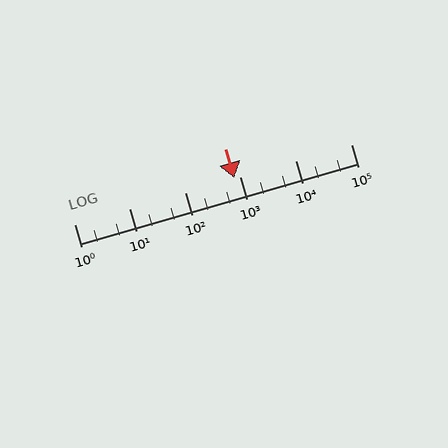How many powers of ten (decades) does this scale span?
The scale spans 5 decades, from 1 to 100000.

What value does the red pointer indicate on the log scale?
The pointer indicates approximately 780.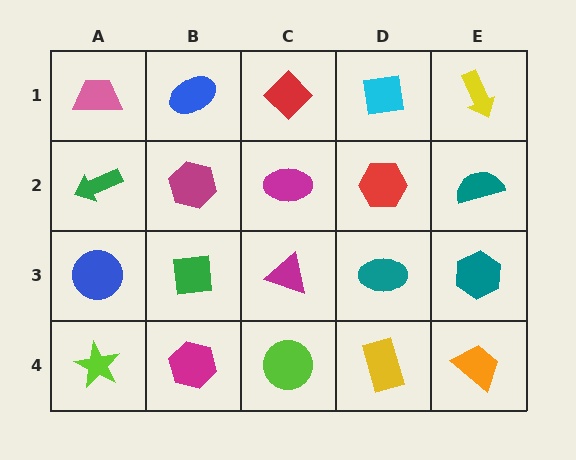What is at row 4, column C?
A lime circle.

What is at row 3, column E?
A teal hexagon.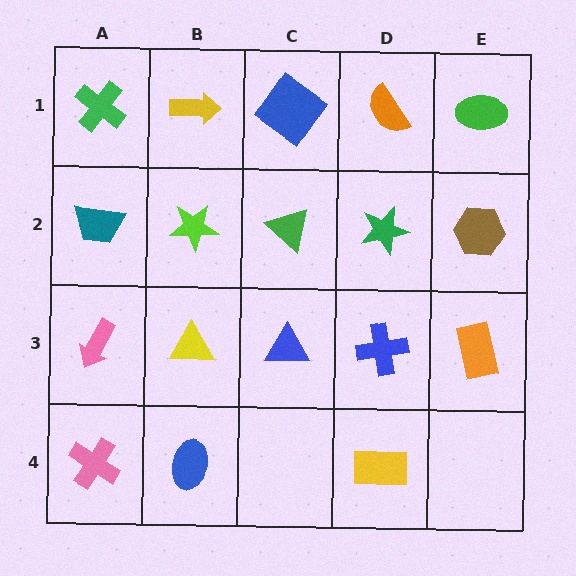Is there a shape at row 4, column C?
No, that cell is empty.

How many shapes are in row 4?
3 shapes.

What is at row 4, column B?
A blue ellipse.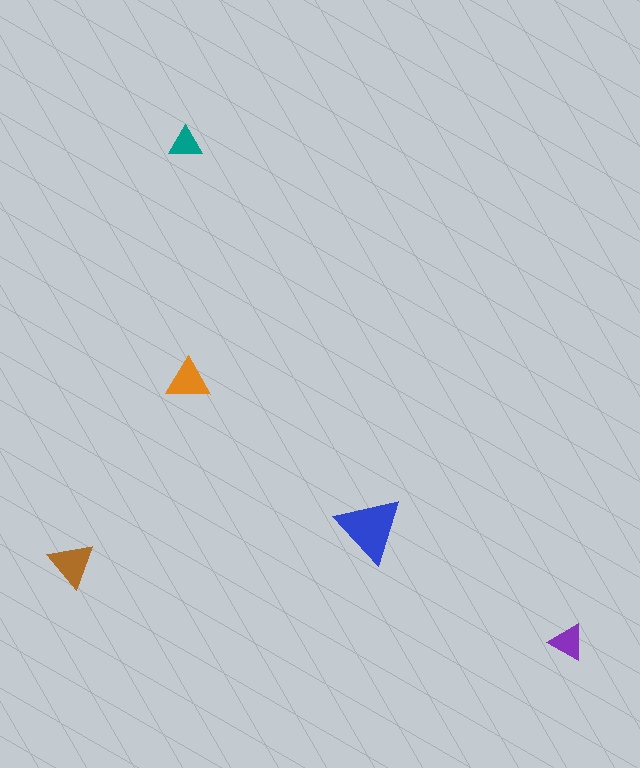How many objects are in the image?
There are 5 objects in the image.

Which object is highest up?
The teal triangle is topmost.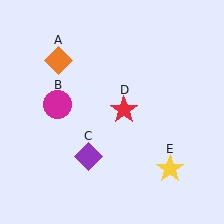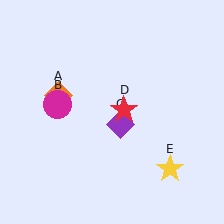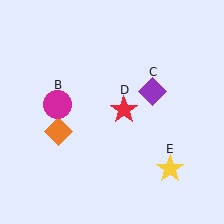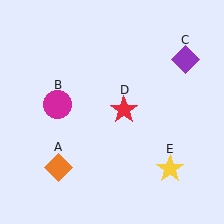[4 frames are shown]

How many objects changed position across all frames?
2 objects changed position: orange diamond (object A), purple diamond (object C).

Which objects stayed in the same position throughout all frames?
Magenta circle (object B) and red star (object D) and yellow star (object E) remained stationary.